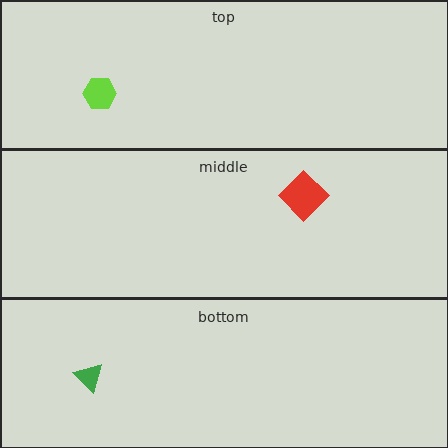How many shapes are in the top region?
1.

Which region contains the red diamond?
The middle region.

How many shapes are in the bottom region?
1.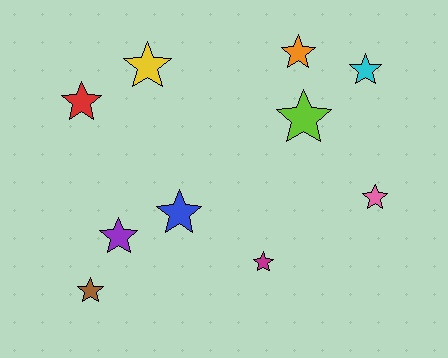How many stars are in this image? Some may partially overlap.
There are 10 stars.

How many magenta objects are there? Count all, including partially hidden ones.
There is 1 magenta object.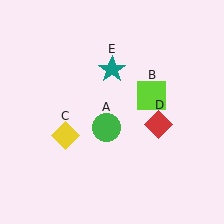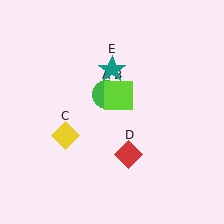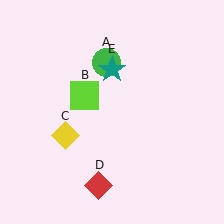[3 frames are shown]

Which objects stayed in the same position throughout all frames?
Yellow diamond (object C) and teal star (object E) remained stationary.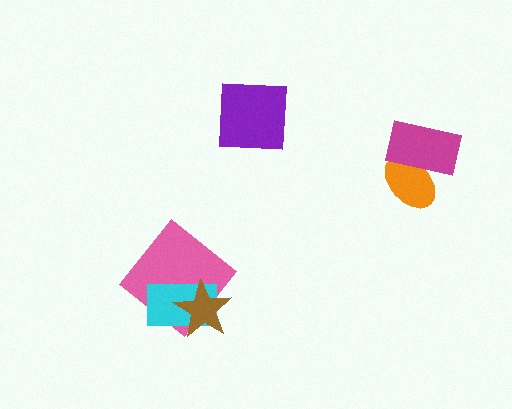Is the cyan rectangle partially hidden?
Yes, it is partially covered by another shape.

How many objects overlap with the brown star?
2 objects overlap with the brown star.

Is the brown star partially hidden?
No, no other shape covers it.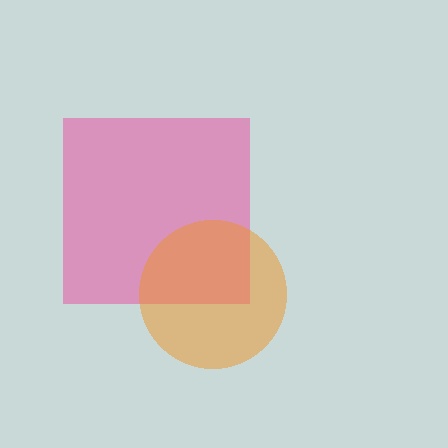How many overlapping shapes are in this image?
There are 2 overlapping shapes in the image.